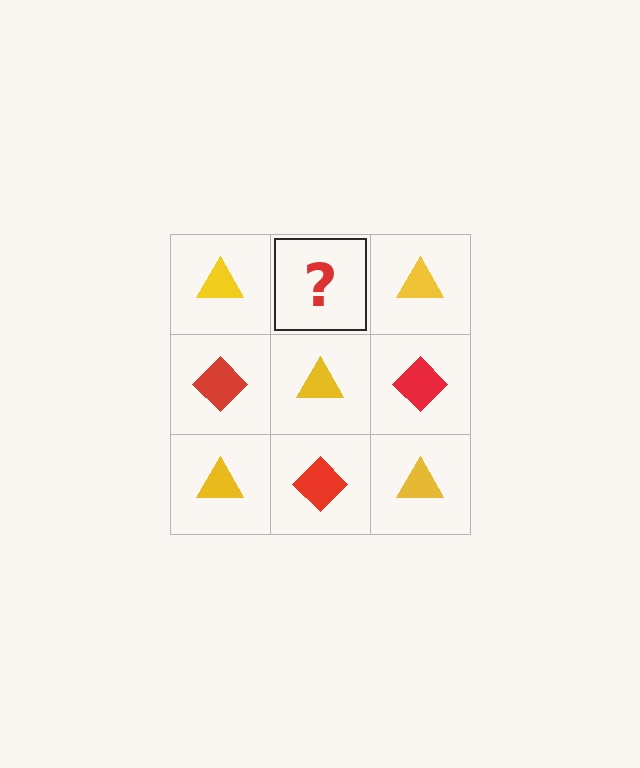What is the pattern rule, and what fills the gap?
The rule is that it alternates yellow triangle and red diamond in a checkerboard pattern. The gap should be filled with a red diamond.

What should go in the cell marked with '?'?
The missing cell should contain a red diamond.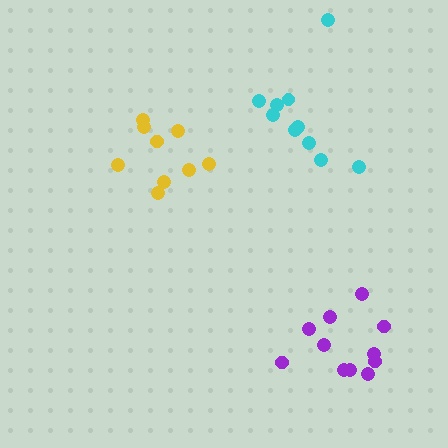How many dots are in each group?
Group 1: 9 dots, Group 2: 10 dots, Group 3: 11 dots (30 total).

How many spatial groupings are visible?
There are 3 spatial groupings.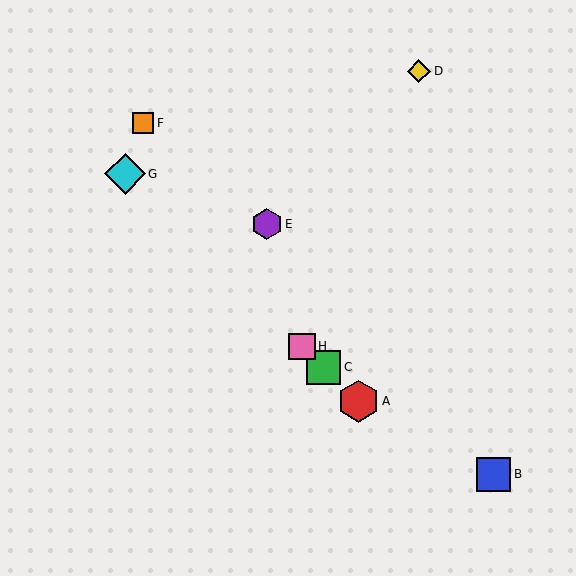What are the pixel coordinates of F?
Object F is at (143, 123).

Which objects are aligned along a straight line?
Objects A, C, G, H are aligned along a straight line.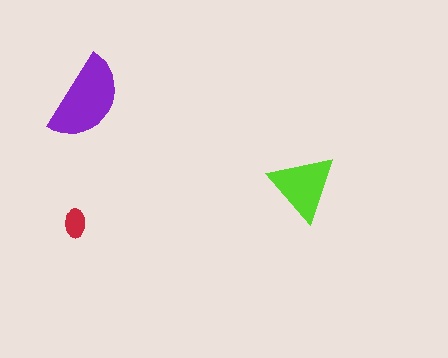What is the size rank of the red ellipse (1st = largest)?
3rd.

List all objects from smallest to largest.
The red ellipse, the lime triangle, the purple semicircle.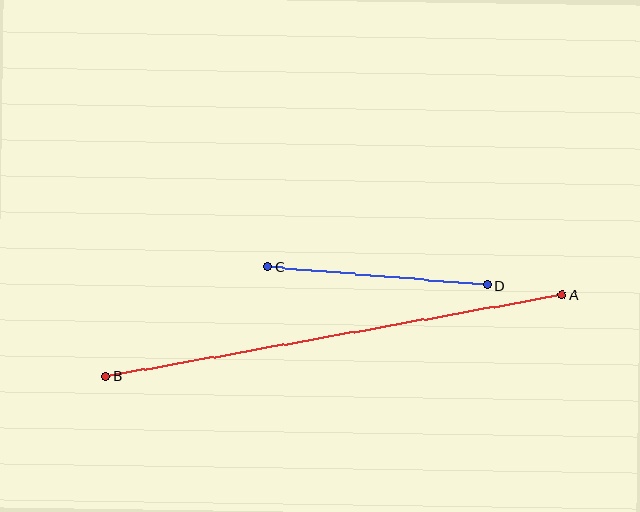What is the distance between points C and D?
The distance is approximately 220 pixels.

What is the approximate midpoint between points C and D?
The midpoint is at approximately (377, 276) pixels.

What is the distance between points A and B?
The distance is approximately 464 pixels.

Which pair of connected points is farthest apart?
Points A and B are farthest apart.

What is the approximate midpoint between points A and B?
The midpoint is at approximately (334, 336) pixels.